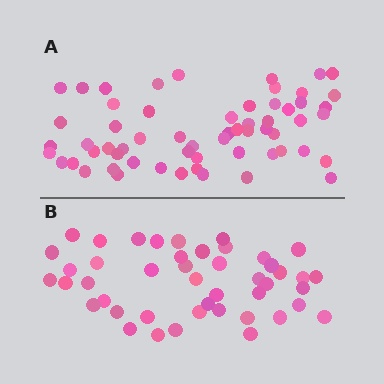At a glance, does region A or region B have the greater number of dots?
Region A (the top region) has more dots.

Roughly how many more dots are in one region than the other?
Region A has approximately 15 more dots than region B.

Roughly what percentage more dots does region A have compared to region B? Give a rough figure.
About 35% more.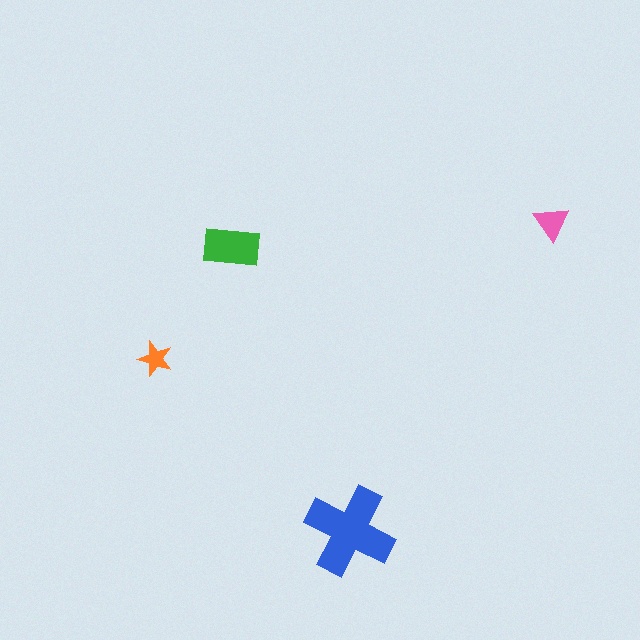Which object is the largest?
The blue cross.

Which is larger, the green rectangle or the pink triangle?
The green rectangle.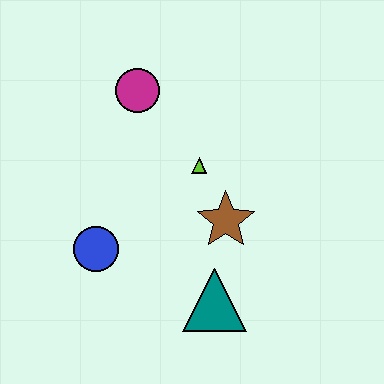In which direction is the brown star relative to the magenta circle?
The brown star is below the magenta circle.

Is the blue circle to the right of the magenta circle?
No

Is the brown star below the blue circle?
No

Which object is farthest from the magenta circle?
The teal triangle is farthest from the magenta circle.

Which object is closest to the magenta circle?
The lime triangle is closest to the magenta circle.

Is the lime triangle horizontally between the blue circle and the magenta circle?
No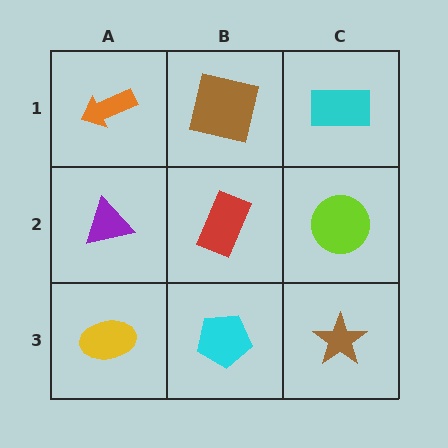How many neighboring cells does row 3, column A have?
2.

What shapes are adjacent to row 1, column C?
A lime circle (row 2, column C), a brown square (row 1, column B).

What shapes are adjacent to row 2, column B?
A brown square (row 1, column B), a cyan pentagon (row 3, column B), a purple triangle (row 2, column A), a lime circle (row 2, column C).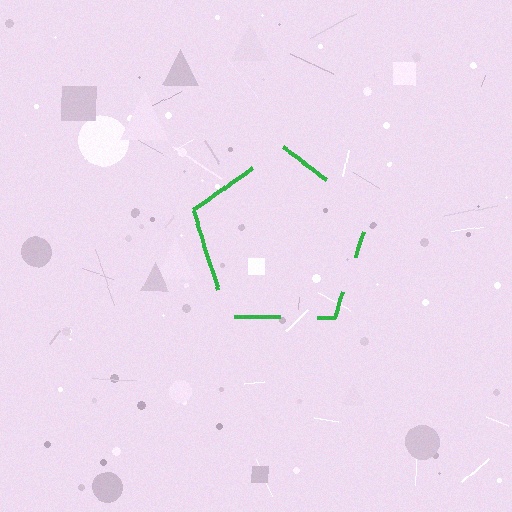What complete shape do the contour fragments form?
The contour fragments form a pentagon.